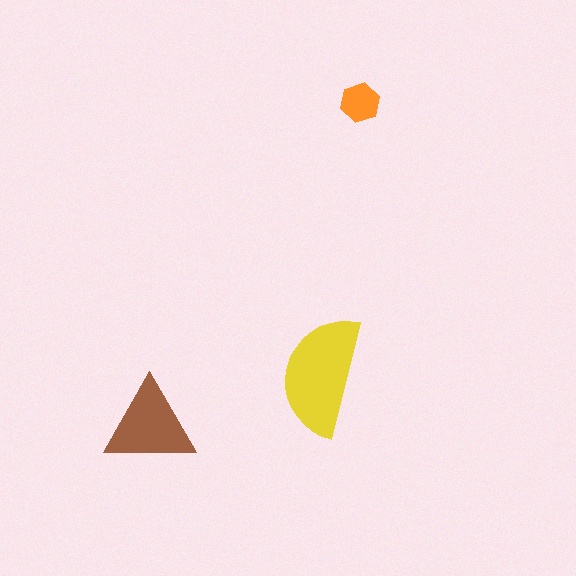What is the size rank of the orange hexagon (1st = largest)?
3rd.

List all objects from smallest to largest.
The orange hexagon, the brown triangle, the yellow semicircle.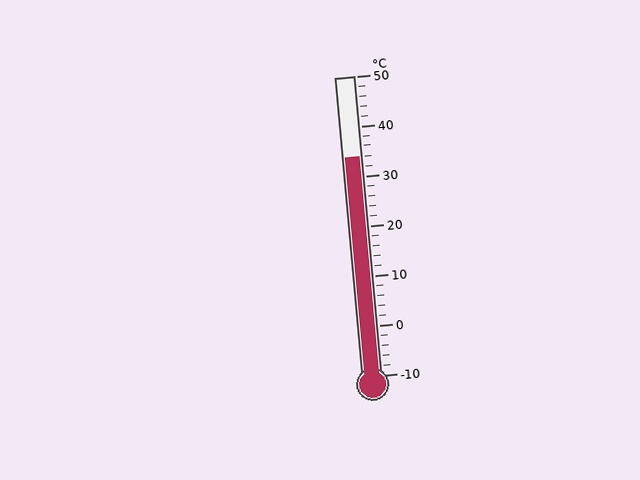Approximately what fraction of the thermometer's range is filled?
The thermometer is filled to approximately 75% of its range.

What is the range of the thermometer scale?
The thermometer scale ranges from -10°C to 50°C.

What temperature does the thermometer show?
The thermometer shows approximately 34°C.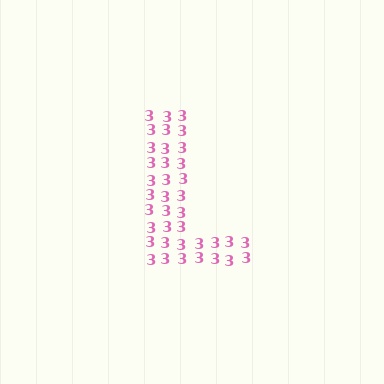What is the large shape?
The large shape is the letter L.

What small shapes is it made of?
It is made of small digit 3's.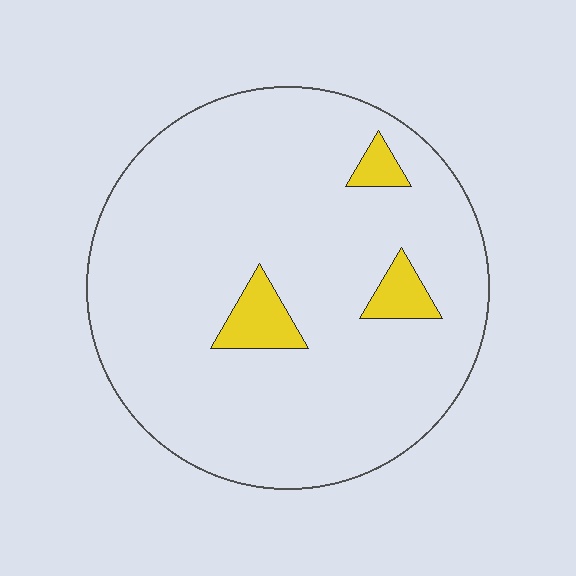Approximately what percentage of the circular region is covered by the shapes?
Approximately 5%.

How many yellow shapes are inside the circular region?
3.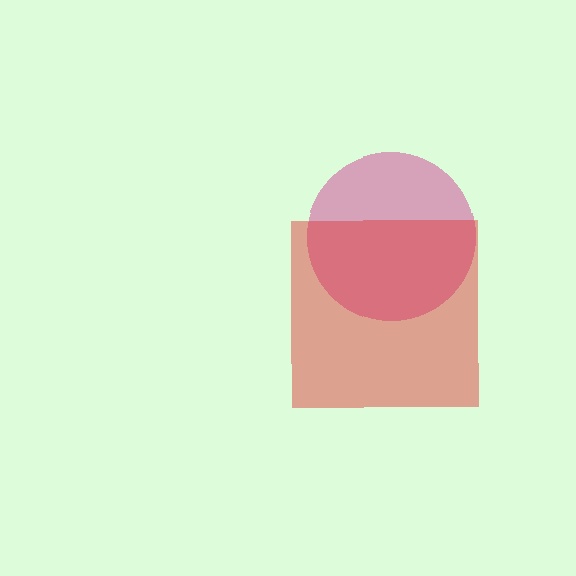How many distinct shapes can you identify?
There are 2 distinct shapes: a magenta circle, a red square.